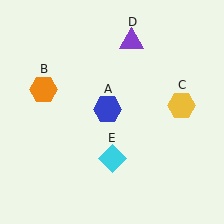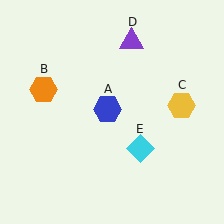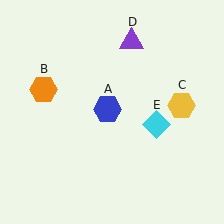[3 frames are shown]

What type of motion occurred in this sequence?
The cyan diamond (object E) rotated counterclockwise around the center of the scene.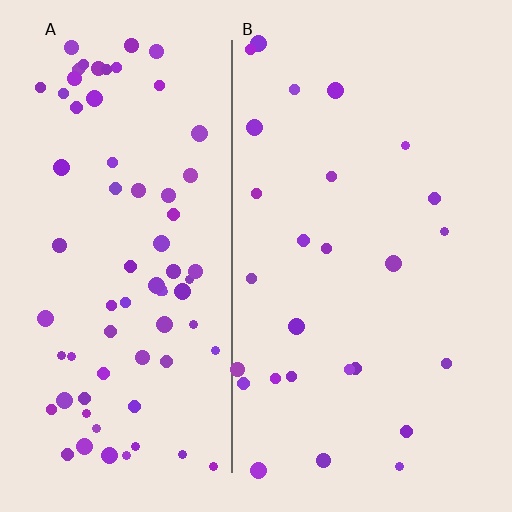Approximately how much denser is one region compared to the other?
Approximately 2.8× — region A over region B.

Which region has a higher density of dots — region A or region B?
A (the left).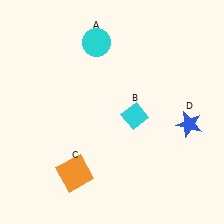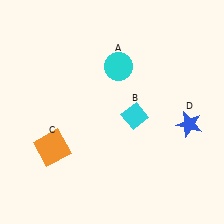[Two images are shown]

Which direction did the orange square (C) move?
The orange square (C) moved up.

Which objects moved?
The objects that moved are: the cyan circle (A), the orange square (C).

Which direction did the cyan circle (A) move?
The cyan circle (A) moved down.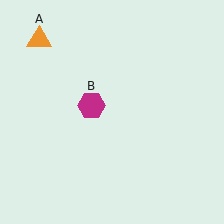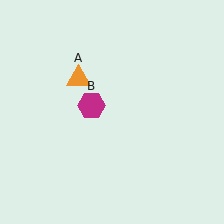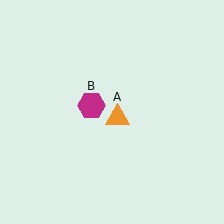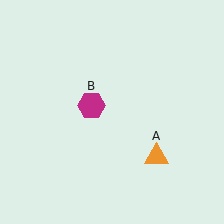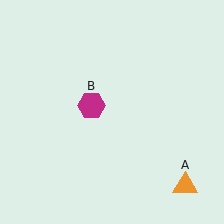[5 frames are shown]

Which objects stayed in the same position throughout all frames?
Magenta hexagon (object B) remained stationary.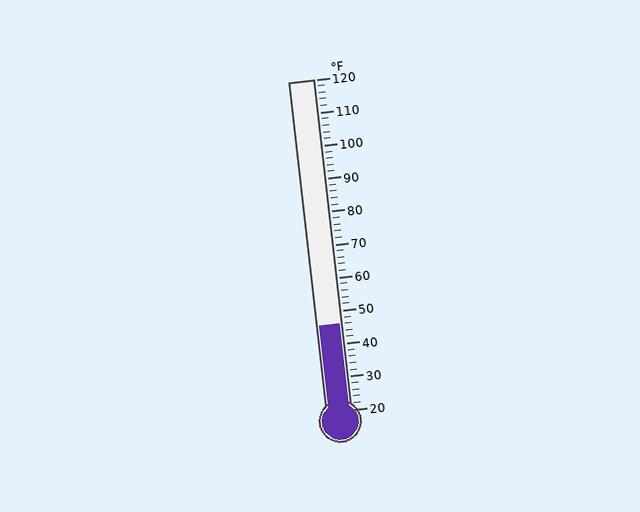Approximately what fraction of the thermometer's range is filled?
The thermometer is filled to approximately 25% of its range.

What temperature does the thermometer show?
The thermometer shows approximately 46°F.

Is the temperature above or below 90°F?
The temperature is below 90°F.